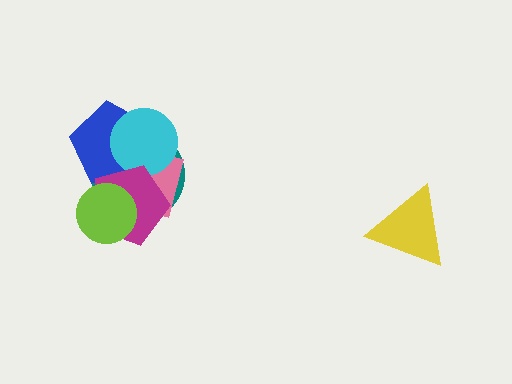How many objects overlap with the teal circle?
5 objects overlap with the teal circle.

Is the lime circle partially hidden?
No, no other shape covers it.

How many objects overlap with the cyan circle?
4 objects overlap with the cyan circle.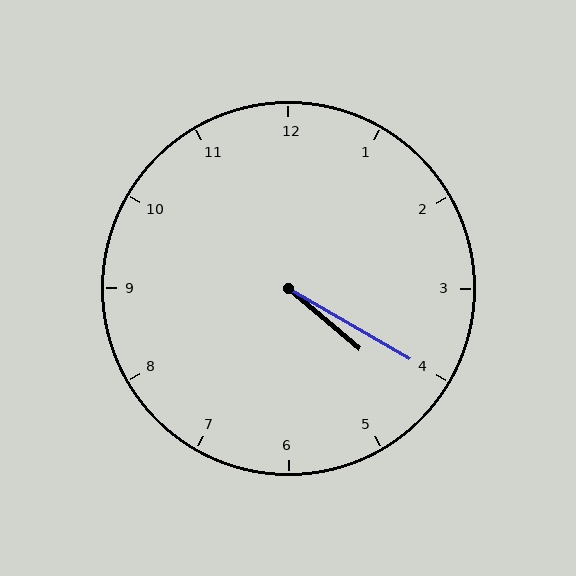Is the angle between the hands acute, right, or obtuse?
It is acute.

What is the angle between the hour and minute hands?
Approximately 10 degrees.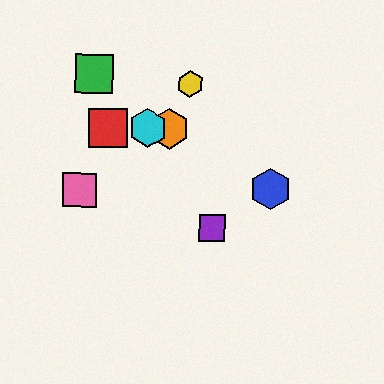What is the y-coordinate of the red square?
The red square is at y≈128.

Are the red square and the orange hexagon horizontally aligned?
Yes, both are at y≈128.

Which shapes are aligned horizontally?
The red square, the orange hexagon, the cyan hexagon are aligned horizontally.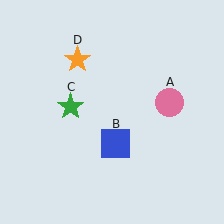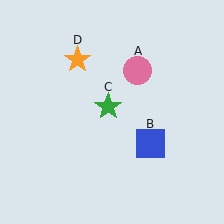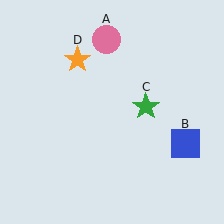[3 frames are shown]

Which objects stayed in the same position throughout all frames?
Orange star (object D) remained stationary.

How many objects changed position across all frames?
3 objects changed position: pink circle (object A), blue square (object B), green star (object C).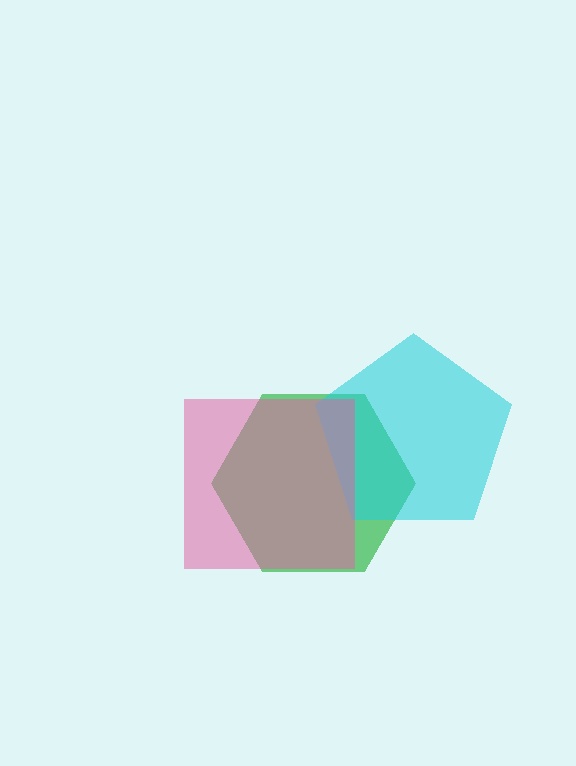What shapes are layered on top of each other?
The layered shapes are: a green hexagon, a cyan pentagon, a pink square.